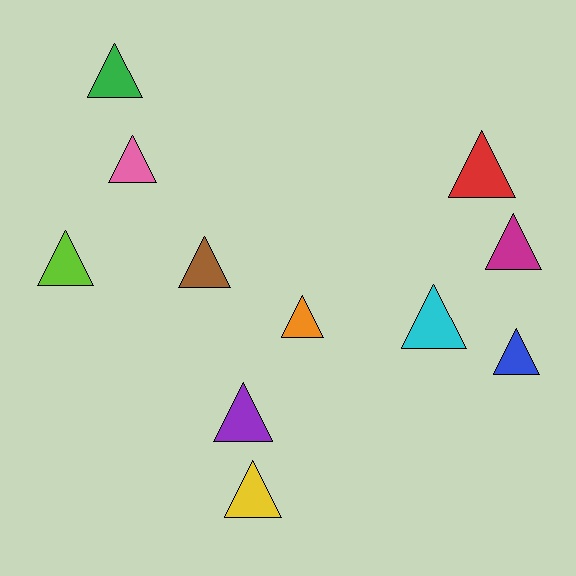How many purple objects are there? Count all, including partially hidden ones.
There is 1 purple object.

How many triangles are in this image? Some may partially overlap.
There are 11 triangles.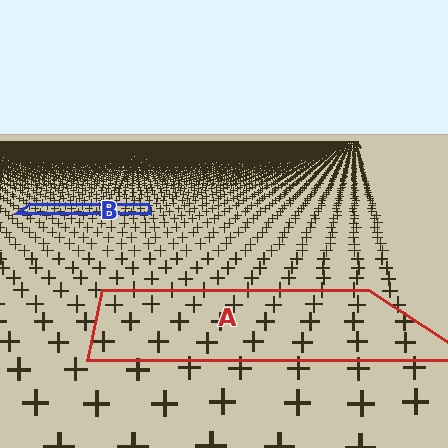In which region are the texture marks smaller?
The texture marks are smaller in region B, because it is farther away.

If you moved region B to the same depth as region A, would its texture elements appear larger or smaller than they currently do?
They would appear larger. At a closer depth, the same texture elements are projected at a bigger on-screen size.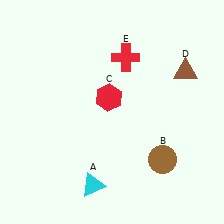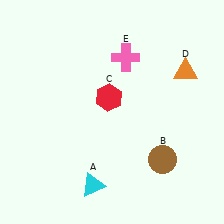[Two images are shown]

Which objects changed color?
D changed from brown to orange. E changed from red to pink.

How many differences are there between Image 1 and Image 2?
There are 2 differences between the two images.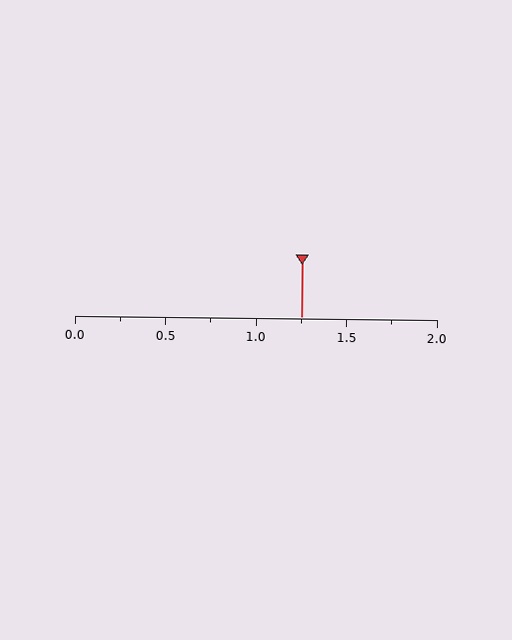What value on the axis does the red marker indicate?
The marker indicates approximately 1.25.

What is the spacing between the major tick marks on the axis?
The major ticks are spaced 0.5 apart.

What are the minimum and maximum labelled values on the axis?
The axis runs from 0.0 to 2.0.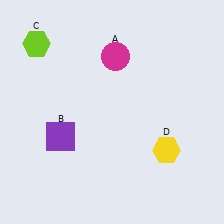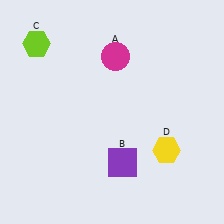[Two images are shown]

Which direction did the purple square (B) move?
The purple square (B) moved right.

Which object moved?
The purple square (B) moved right.